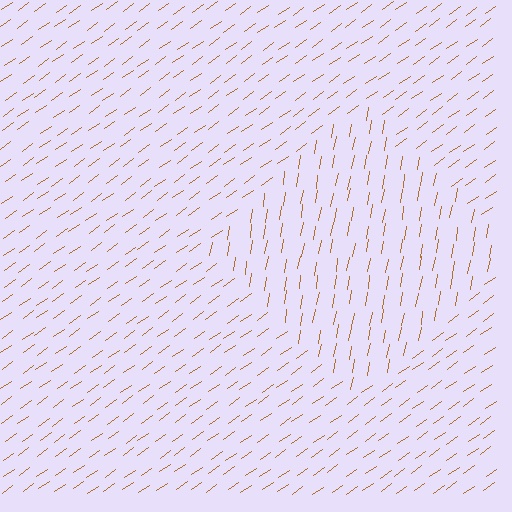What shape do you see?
I see a diamond.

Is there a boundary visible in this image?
Yes, there is a texture boundary formed by a change in line orientation.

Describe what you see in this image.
The image is filled with small brown line segments. A diamond region in the image has lines oriented differently from the surrounding lines, creating a visible texture boundary.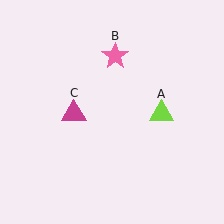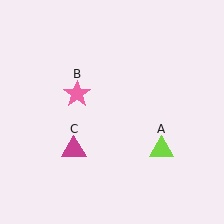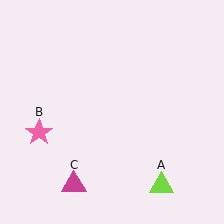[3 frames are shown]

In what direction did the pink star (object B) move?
The pink star (object B) moved down and to the left.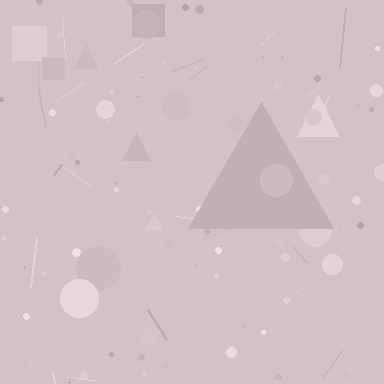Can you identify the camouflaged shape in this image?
The camouflaged shape is a triangle.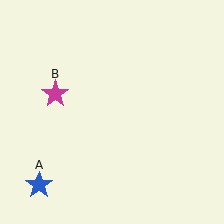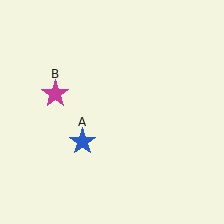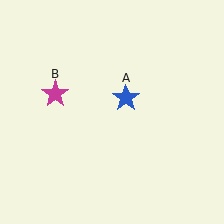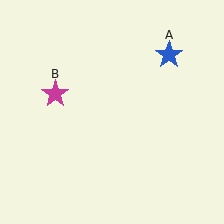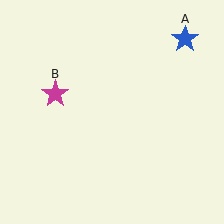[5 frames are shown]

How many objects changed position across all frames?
1 object changed position: blue star (object A).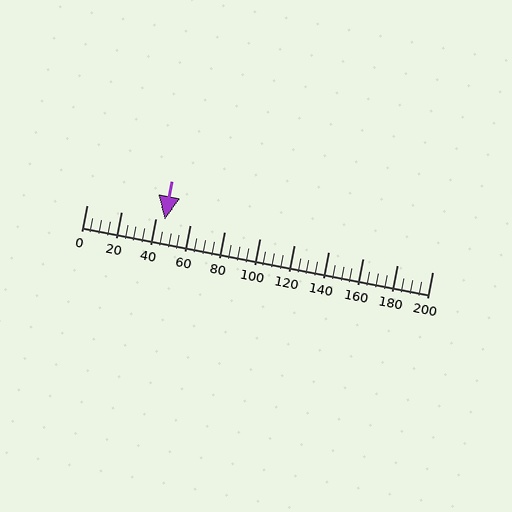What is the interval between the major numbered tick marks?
The major tick marks are spaced 20 units apart.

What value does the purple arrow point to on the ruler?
The purple arrow points to approximately 45.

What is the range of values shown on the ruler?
The ruler shows values from 0 to 200.